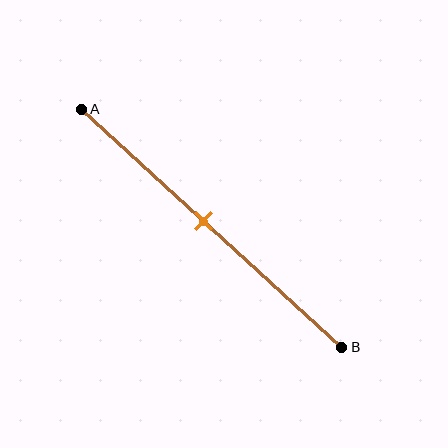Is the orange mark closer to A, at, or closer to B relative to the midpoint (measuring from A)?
The orange mark is approximately at the midpoint of segment AB.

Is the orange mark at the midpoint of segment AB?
Yes, the mark is approximately at the midpoint.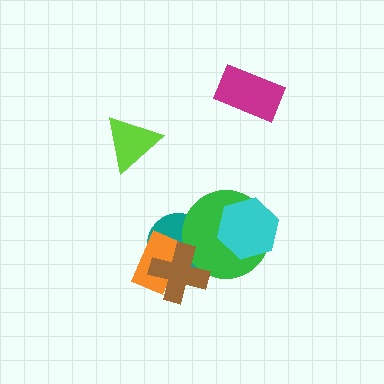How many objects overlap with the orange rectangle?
2 objects overlap with the orange rectangle.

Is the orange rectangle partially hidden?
Yes, it is partially covered by another shape.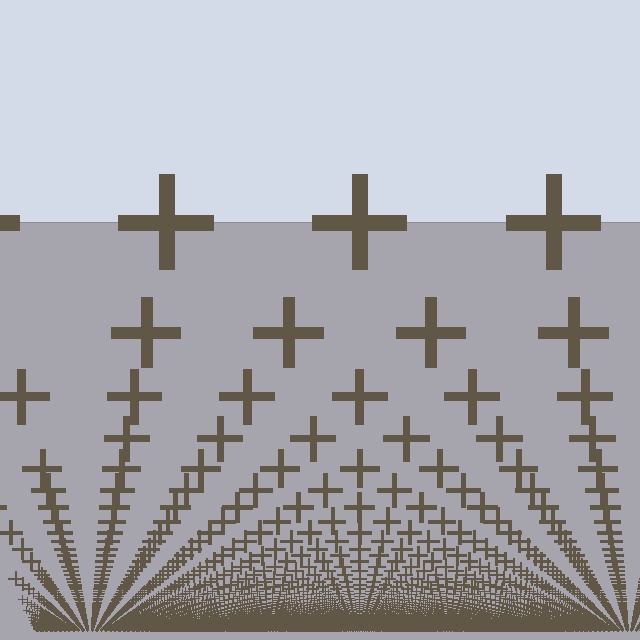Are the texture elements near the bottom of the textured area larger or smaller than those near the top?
Smaller. The gradient is inverted — elements near the bottom are smaller and denser.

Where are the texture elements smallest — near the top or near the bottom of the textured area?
Near the bottom.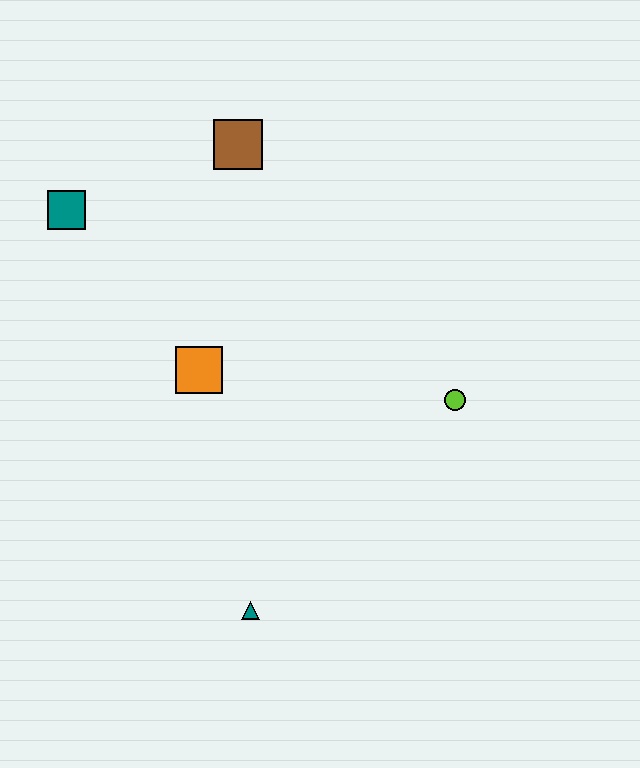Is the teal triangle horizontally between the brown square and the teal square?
No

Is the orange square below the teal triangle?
No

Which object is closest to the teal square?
The brown square is closest to the teal square.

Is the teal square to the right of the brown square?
No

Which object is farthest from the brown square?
The teal triangle is farthest from the brown square.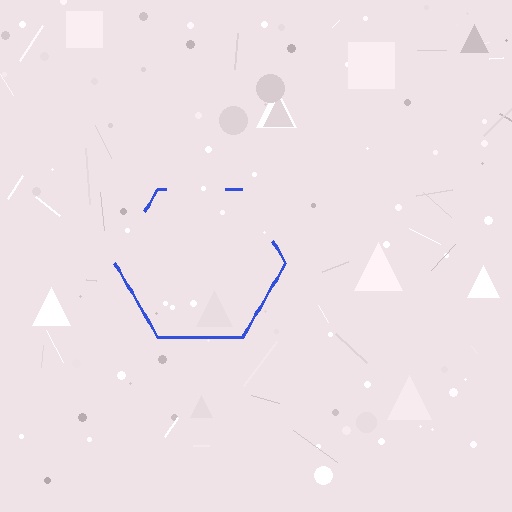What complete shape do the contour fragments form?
The contour fragments form a hexagon.